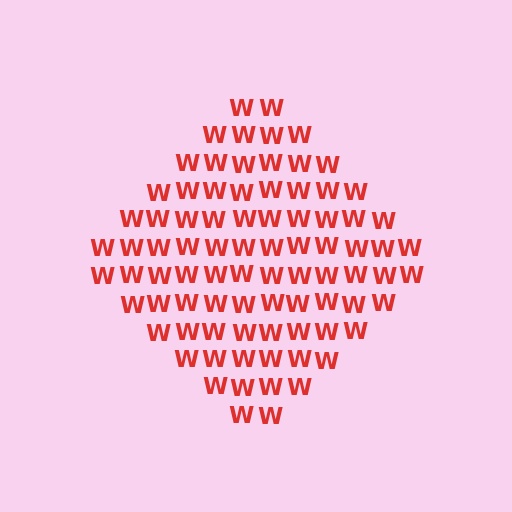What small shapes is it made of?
It is made of small letter W's.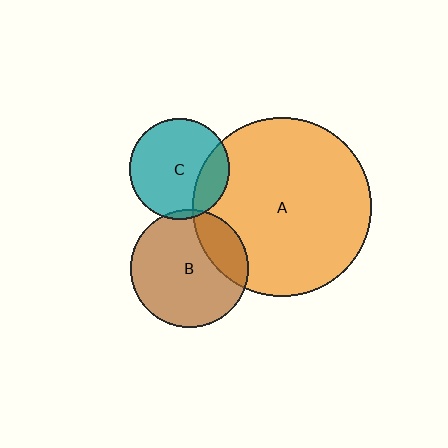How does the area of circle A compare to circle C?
Approximately 3.2 times.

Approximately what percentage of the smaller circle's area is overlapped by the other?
Approximately 20%.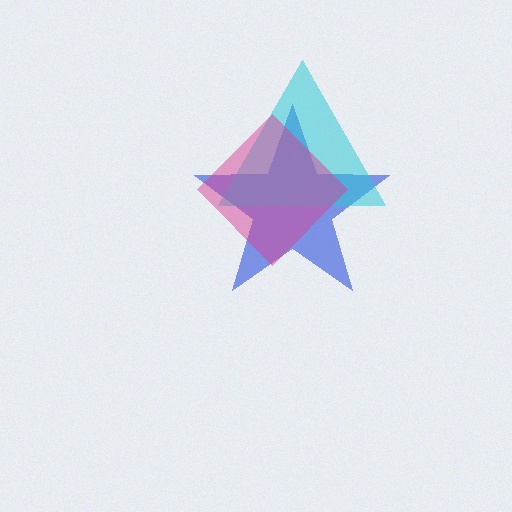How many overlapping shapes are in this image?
There are 3 overlapping shapes in the image.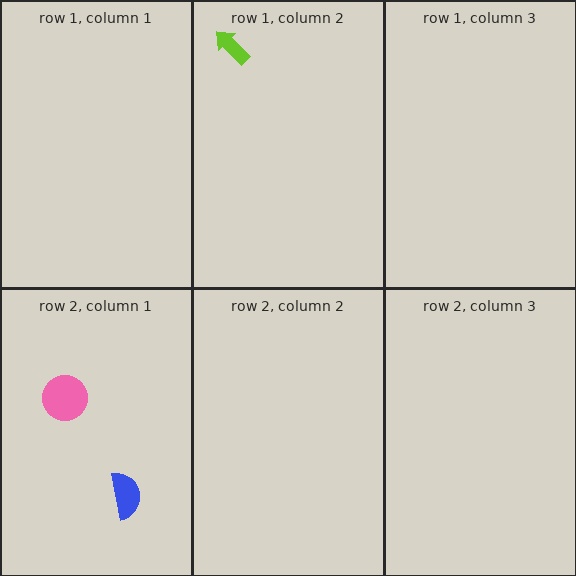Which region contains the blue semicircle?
The row 2, column 1 region.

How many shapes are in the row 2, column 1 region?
2.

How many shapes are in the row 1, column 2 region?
1.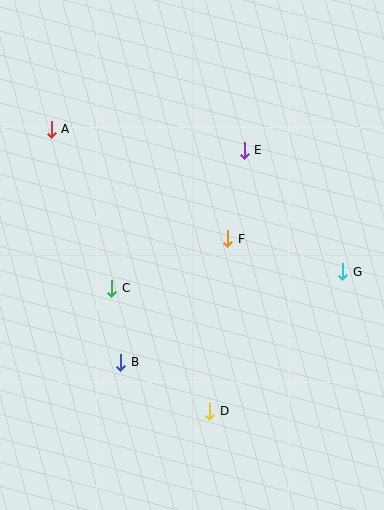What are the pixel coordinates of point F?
Point F is at (228, 239).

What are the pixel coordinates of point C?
Point C is at (112, 288).